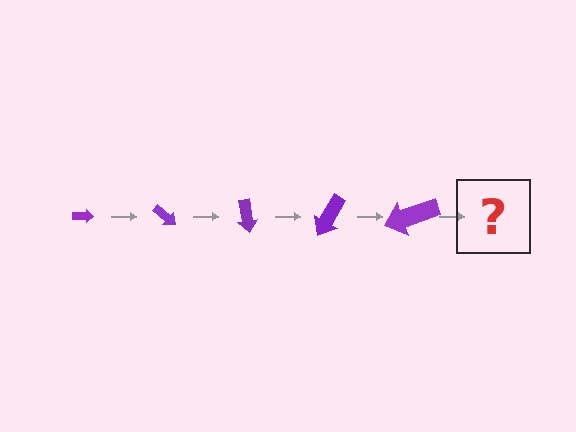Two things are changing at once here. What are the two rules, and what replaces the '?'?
The two rules are that the arrow grows larger each step and it rotates 40 degrees each step. The '?' should be an arrow, larger than the previous one and rotated 200 degrees from the start.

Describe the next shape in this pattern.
It should be an arrow, larger than the previous one and rotated 200 degrees from the start.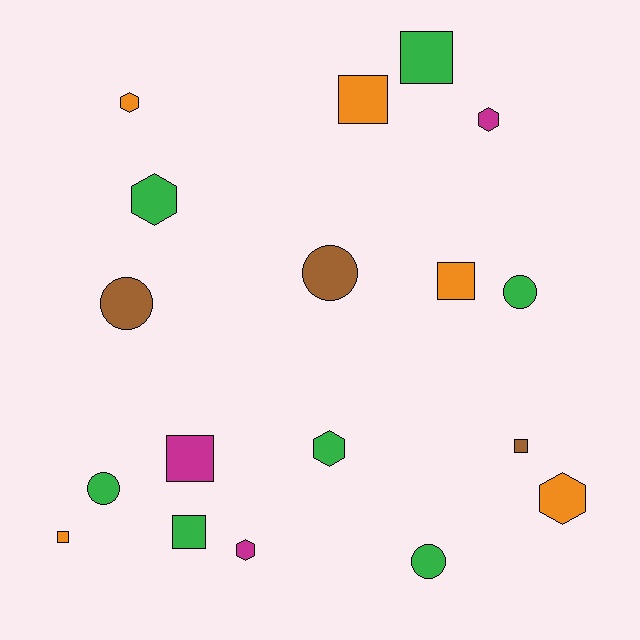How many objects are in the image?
There are 18 objects.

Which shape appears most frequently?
Square, with 7 objects.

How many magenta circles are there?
There are no magenta circles.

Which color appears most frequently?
Green, with 7 objects.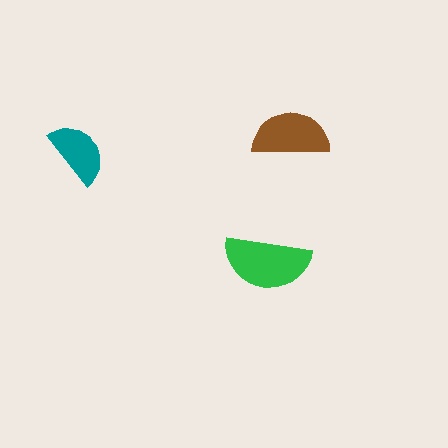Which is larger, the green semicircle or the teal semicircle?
The green one.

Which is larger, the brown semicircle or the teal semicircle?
The brown one.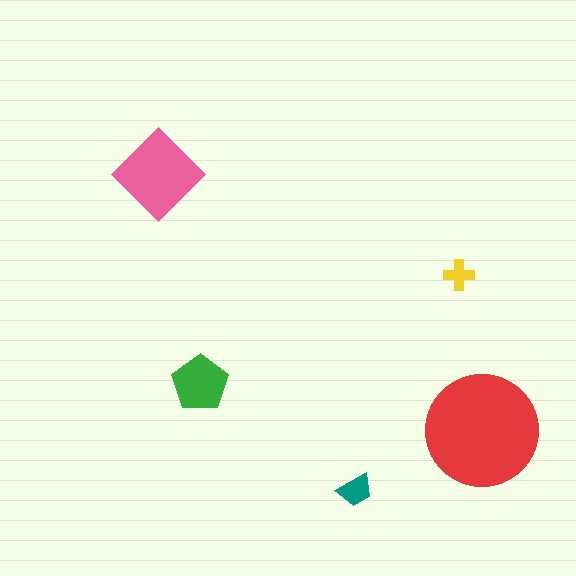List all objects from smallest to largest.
The yellow cross, the teal trapezoid, the green pentagon, the pink diamond, the red circle.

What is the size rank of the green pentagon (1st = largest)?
3rd.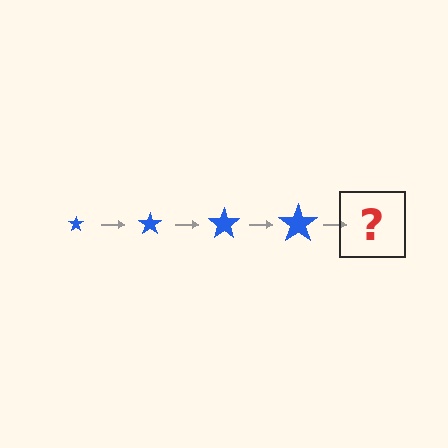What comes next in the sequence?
The next element should be a blue star, larger than the previous one.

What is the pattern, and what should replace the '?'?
The pattern is that the star gets progressively larger each step. The '?' should be a blue star, larger than the previous one.